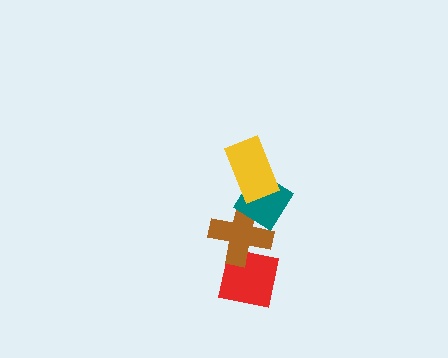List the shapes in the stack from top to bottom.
From top to bottom: the yellow rectangle, the teal diamond, the brown cross, the red square.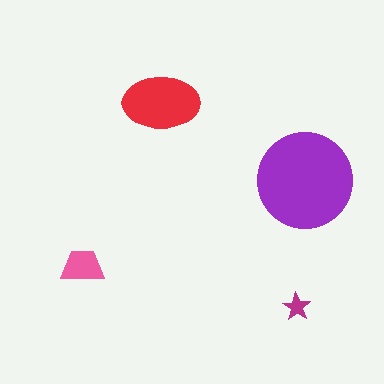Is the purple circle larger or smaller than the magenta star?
Larger.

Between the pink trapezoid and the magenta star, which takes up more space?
The pink trapezoid.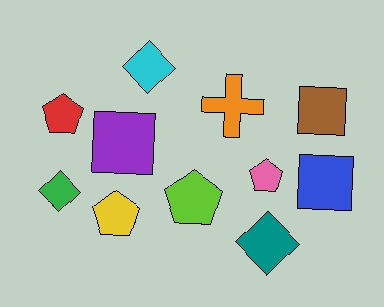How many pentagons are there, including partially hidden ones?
There are 4 pentagons.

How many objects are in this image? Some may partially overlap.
There are 11 objects.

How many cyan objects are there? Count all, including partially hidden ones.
There is 1 cyan object.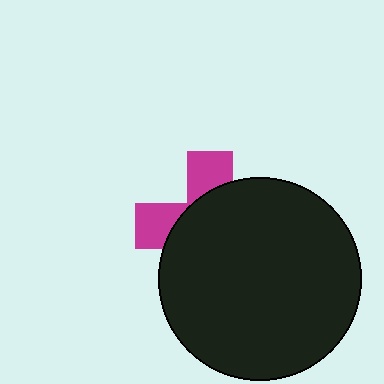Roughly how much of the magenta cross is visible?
A small part of it is visible (roughly 31%).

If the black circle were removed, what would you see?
You would see the complete magenta cross.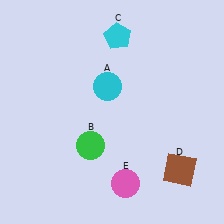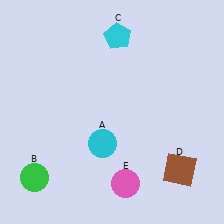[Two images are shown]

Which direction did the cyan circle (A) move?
The cyan circle (A) moved down.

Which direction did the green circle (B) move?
The green circle (B) moved left.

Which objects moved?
The objects that moved are: the cyan circle (A), the green circle (B).